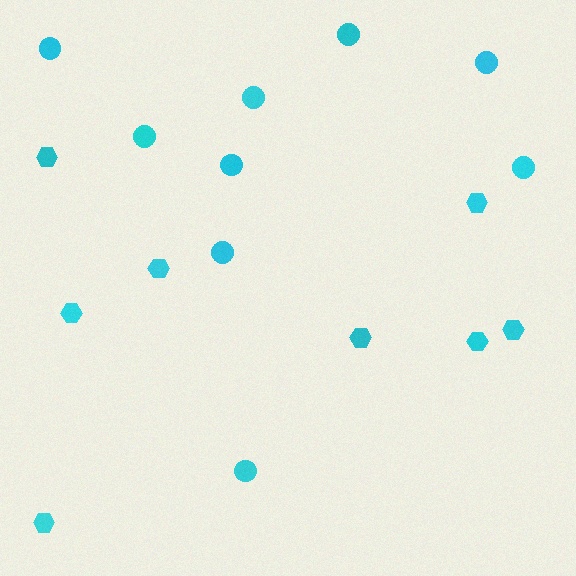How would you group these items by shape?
There are 2 groups: one group of hexagons (8) and one group of circles (9).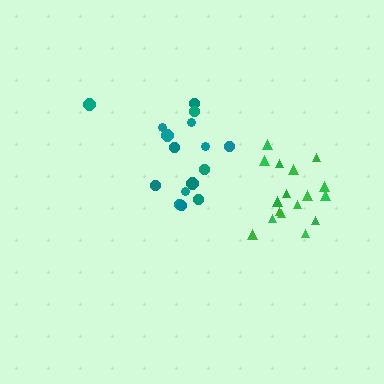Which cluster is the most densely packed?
Green.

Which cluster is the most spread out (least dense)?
Teal.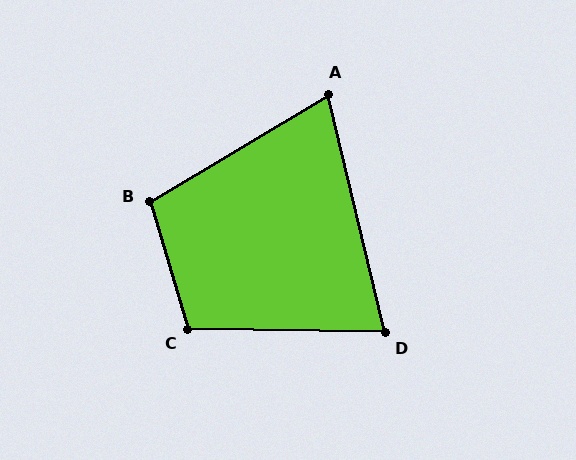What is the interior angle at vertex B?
Approximately 104 degrees (obtuse).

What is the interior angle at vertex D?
Approximately 76 degrees (acute).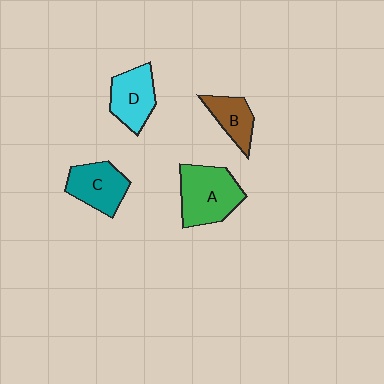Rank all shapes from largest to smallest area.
From largest to smallest: A (green), C (teal), D (cyan), B (brown).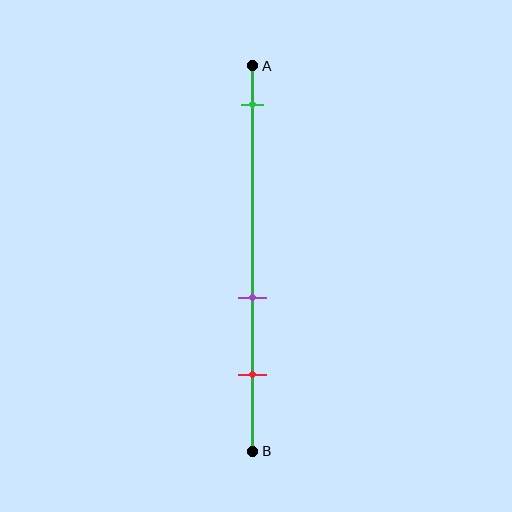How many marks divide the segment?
There are 3 marks dividing the segment.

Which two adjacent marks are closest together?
The purple and red marks are the closest adjacent pair.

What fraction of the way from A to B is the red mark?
The red mark is approximately 80% (0.8) of the way from A to B.